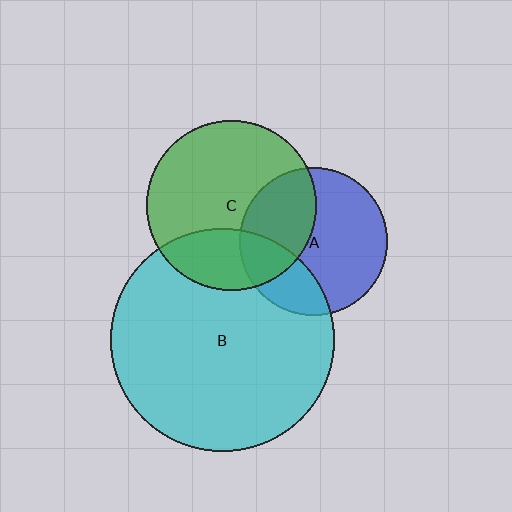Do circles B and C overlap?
Yes.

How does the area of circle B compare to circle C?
Approximately 1.7 times.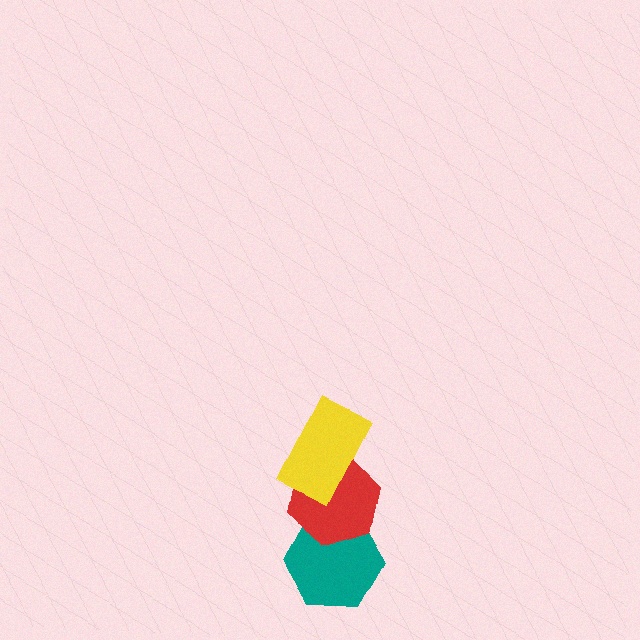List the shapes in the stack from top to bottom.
From top to bottom: the yellow rectangle, the red hexagon, the teal hexagon.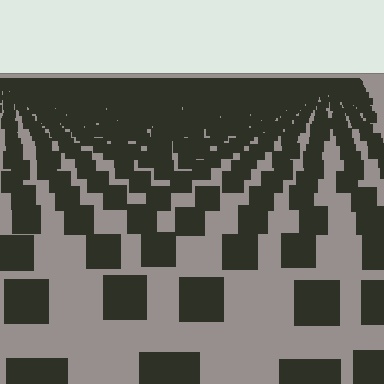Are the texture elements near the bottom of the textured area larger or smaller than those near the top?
Larger. Near the bottom, elements are closer to the viewer and appear at a bigger on-screen size.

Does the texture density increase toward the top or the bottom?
Density increases toward the top.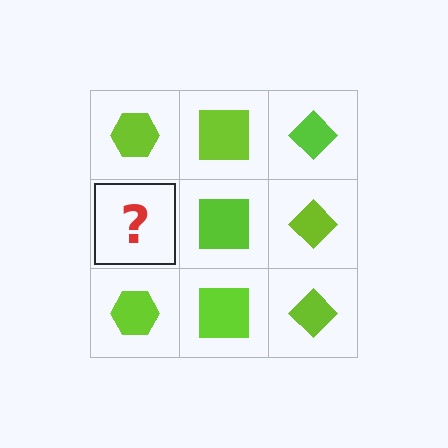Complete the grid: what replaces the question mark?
The question mark should be replaced with a lime hexagon.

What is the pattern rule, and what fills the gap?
The rule is that each column has a consistent shape. The gap should be filled with a lime hexagon.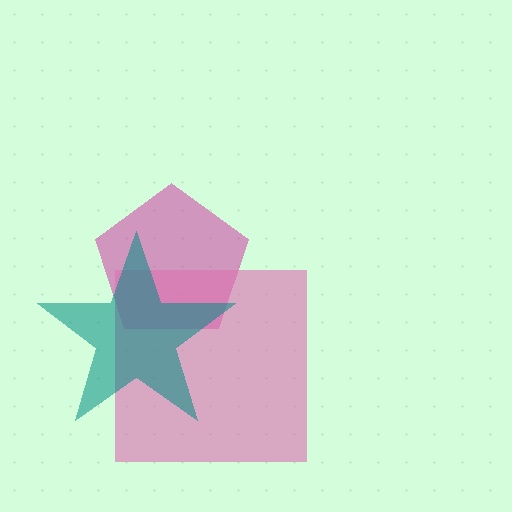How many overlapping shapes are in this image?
There are 3 overlapping shapes in the image.